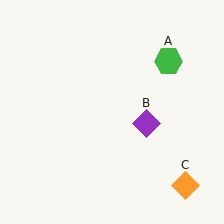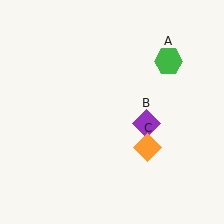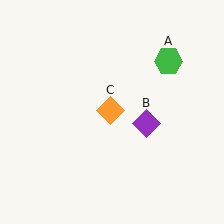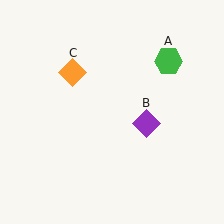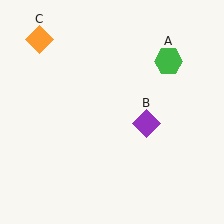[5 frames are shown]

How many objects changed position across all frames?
1 object changed position: orange diamond (object C).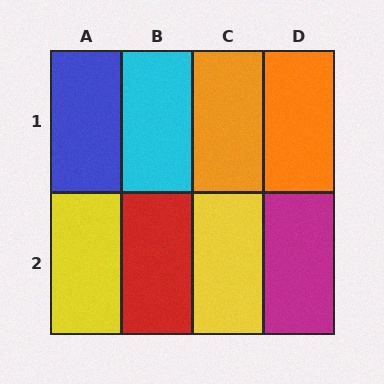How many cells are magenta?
1 cell is magenta.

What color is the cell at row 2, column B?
Red.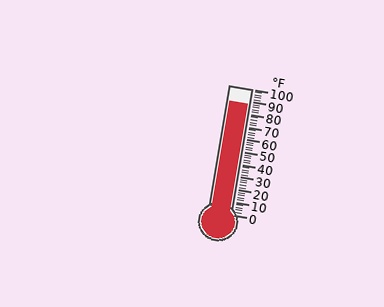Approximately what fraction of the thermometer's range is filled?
The thermometer is filled to approximately 90% of its range.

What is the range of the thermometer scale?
The thermometer scale ranges from 0°F to 100°F.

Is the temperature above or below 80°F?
The temperature is above 80°F.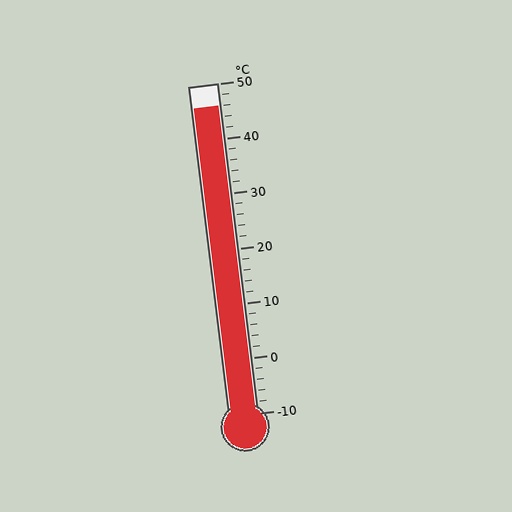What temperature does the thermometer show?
The thermometer shows approximately 46°C.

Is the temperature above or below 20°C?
The temperature is above 20°C.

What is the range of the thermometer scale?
The thermometer scale ranges from -10°C to 50°C.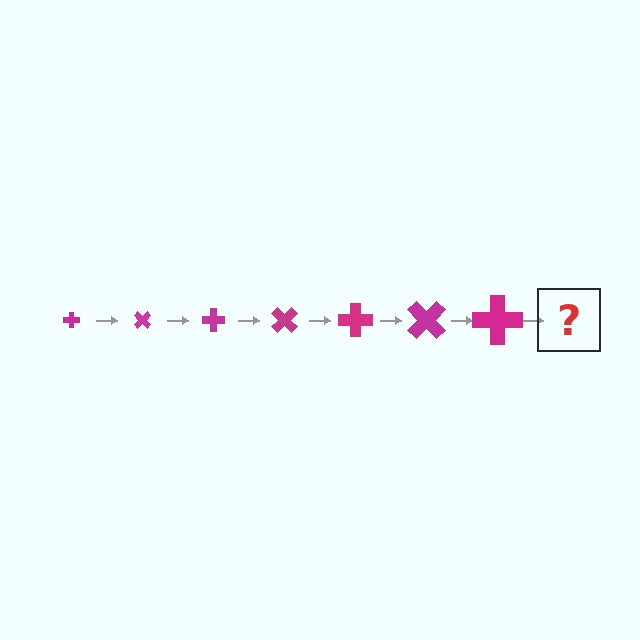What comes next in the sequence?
The next element should be a cross, larger than the previous one and rotated 315 degrees from the start.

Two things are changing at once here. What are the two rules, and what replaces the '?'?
The two rules are that the cross grows larger each step and it rotates 45 degrees each step. The '?' should be a cross, larger than the previous one and rotated 315 degrees from the start.